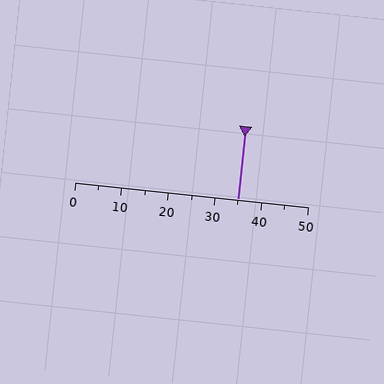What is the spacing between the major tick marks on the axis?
The major ticks are spaced 10 apart.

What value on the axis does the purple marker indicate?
The marker indicates approximately 35.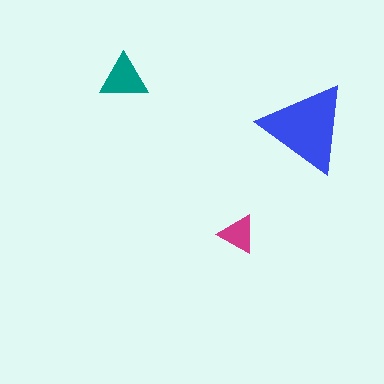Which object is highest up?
The teal triangle is topmost.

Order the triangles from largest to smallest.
the blue one, the teal one, the magenta one.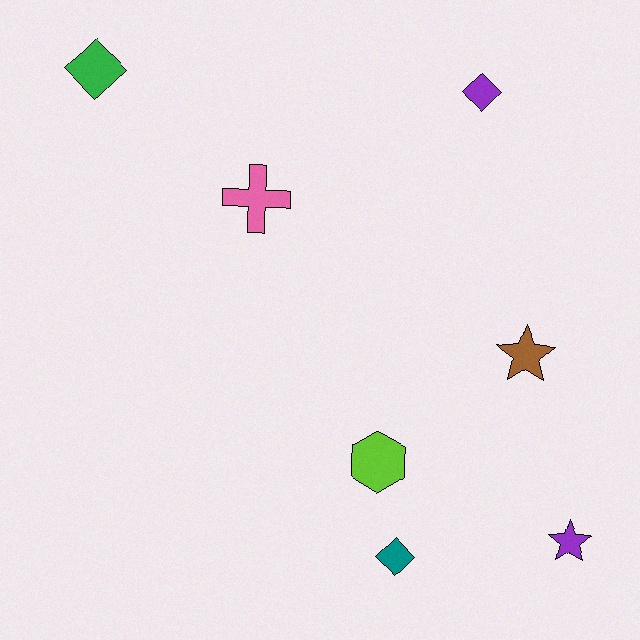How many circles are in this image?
There are no circles.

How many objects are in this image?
There are 7 objects.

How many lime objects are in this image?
There is 1 lime object.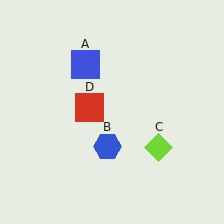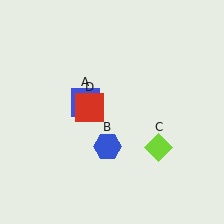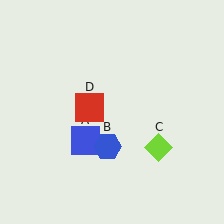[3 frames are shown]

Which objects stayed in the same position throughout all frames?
Blue hexagon (object B) and lime diamond (object C) and red square (object D) remained stationary.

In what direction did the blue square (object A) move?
The blue square (object A) moved down.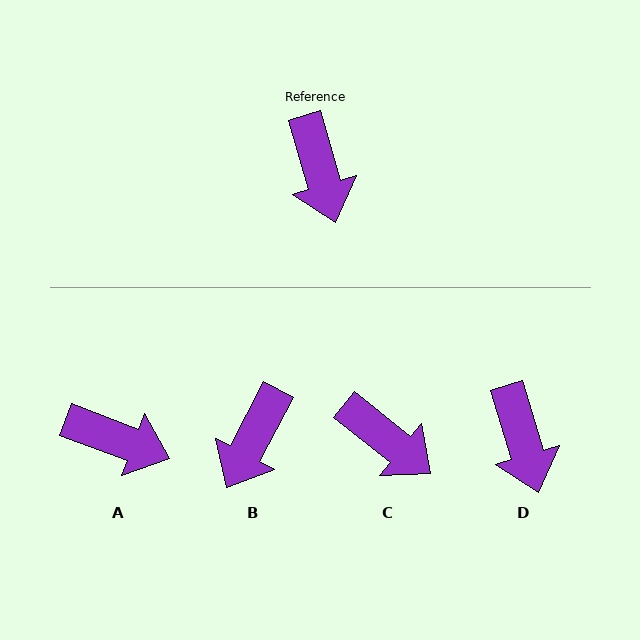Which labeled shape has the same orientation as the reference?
D.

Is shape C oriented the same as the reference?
No, it is off by about 35 degrees.